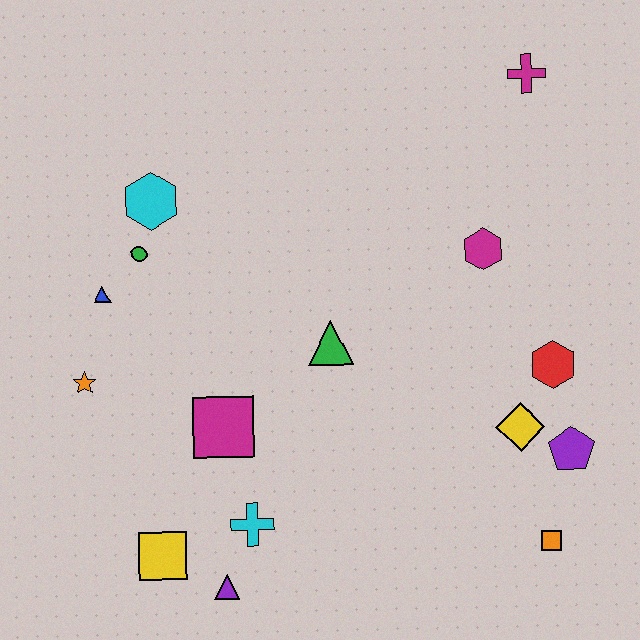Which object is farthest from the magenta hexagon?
The yellow square is farthest from the magenta hexagon.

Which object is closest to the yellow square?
The purple triangle is closest to the yellow square.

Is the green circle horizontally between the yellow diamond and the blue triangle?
Yes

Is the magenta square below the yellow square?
No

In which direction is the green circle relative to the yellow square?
The green circle is above the yellow square.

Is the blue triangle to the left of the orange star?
No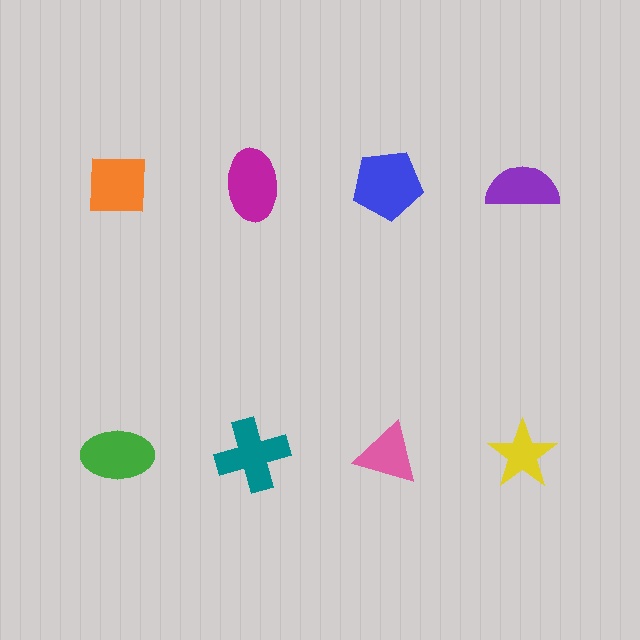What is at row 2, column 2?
A teal cross.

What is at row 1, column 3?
A blue pentagon.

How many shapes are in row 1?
4 shapes.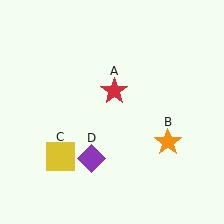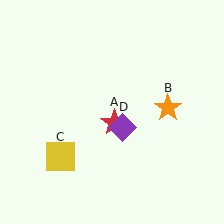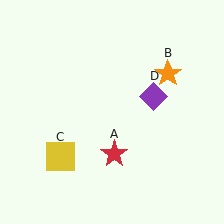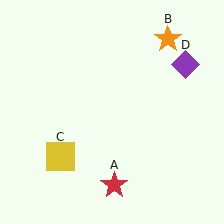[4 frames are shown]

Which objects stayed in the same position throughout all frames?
Yellow square (object C) remained stationary.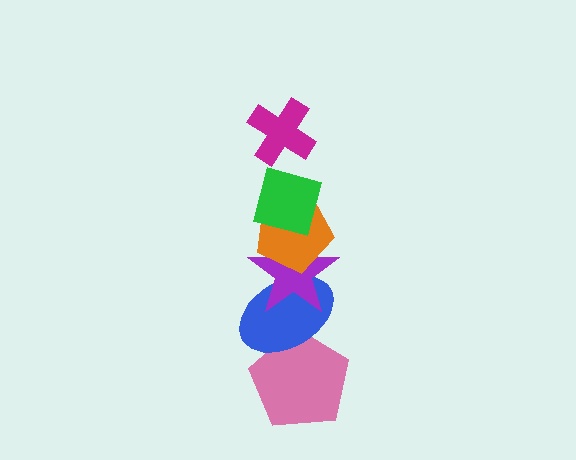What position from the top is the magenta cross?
The magenta cross is 1st from the top.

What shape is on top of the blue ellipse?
The purple star is on top of the blue ellipse.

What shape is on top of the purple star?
The orange pentagon is on top of the purple star.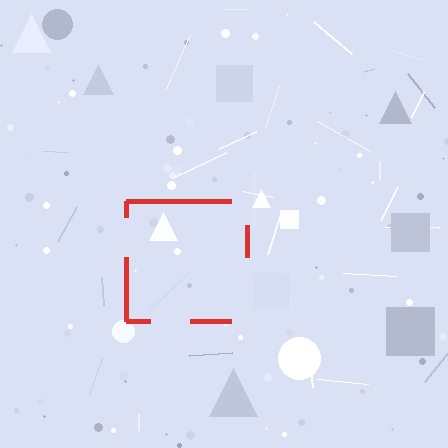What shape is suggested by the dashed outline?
The dashed outline suggests a square.